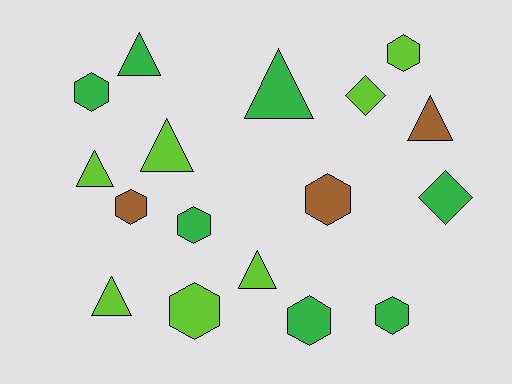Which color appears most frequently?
Lime, with 7 objects.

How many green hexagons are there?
There are 4 green hexagons.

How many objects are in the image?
There are 17 objects.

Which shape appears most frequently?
Hexagon, with 8 objects.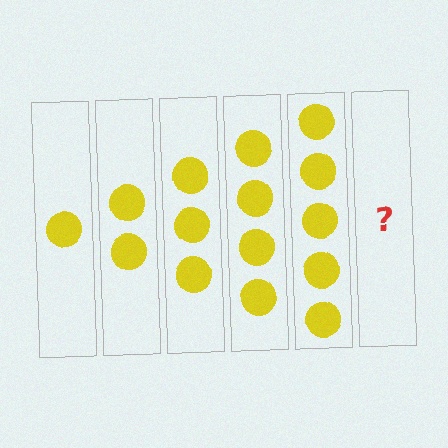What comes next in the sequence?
The next element should be 6 circles.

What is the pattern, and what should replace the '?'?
The pattern is that each step adds one more circle. The '?' should be 6 circles.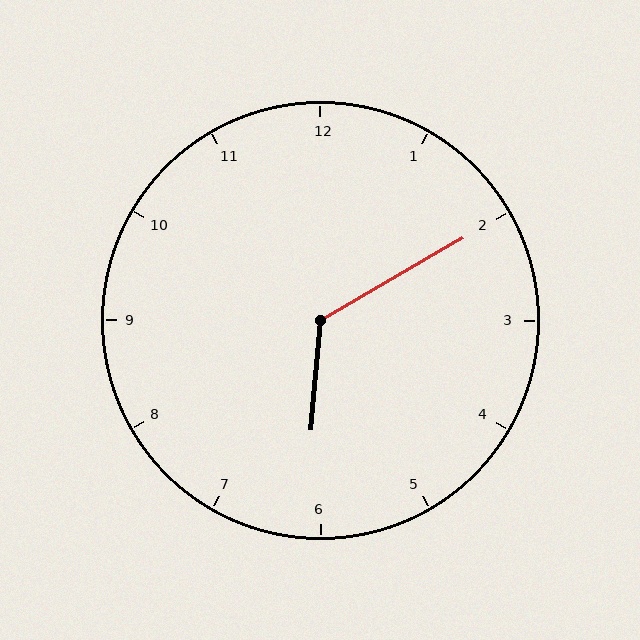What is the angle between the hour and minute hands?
Approximately 125 degrees.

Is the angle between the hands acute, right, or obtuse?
It is obtuse.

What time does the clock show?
6:10.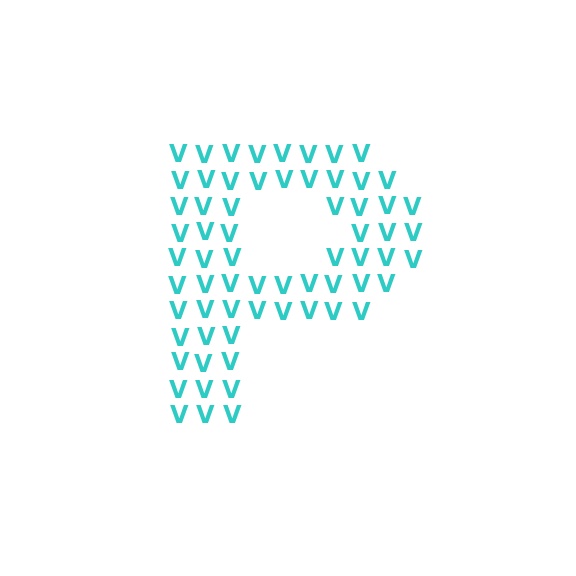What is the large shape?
The large shape is the letter P.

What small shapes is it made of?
It is made of small letter V's.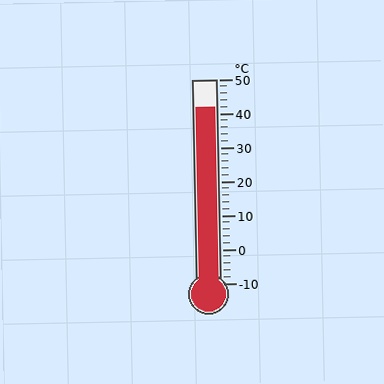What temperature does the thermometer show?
The thermometer shows approximately 42°C.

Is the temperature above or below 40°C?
The temperature is above 40°C.